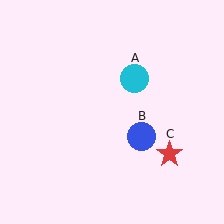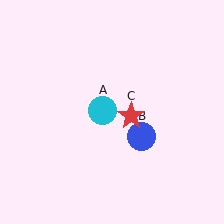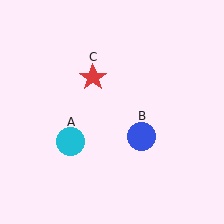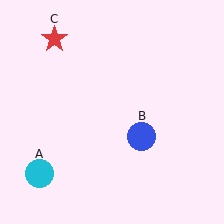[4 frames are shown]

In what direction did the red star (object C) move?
The red star (object C) moved up and to the left.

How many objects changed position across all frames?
2 objects changed position: cyan circle (object A), red star (object C).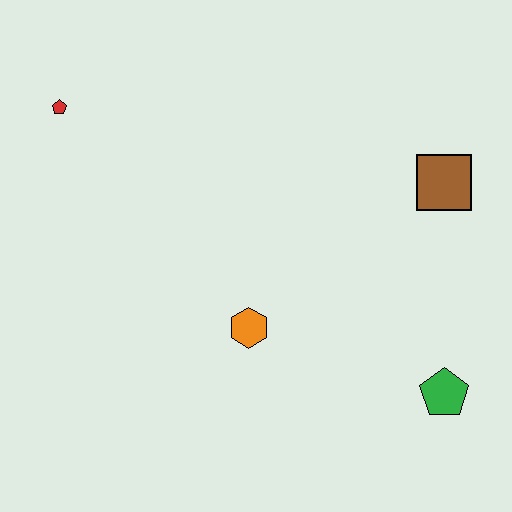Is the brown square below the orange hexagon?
No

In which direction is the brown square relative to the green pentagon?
The brown square is above the green pentagon.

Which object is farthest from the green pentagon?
The red pentagon is farthest from the green pentagon.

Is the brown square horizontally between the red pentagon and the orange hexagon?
No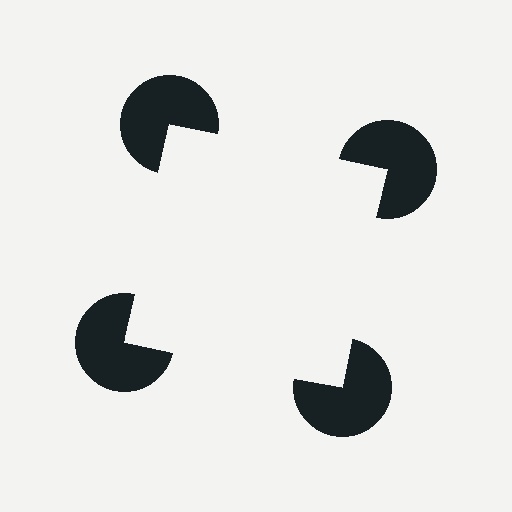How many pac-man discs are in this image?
There are 4 — one at each vertex of the illusory square.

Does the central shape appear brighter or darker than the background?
It typically appears slightly brighter than the background, even though no actual brightness change is drawn.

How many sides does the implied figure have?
4 sides.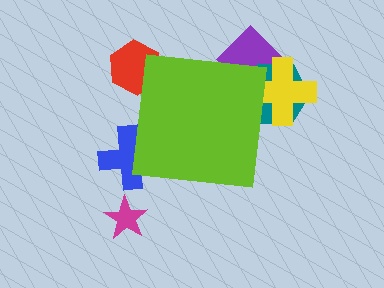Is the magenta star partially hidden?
No, the magenta star is fully visible.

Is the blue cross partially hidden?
Yes, the blue cross is partially hidden behind the lime square.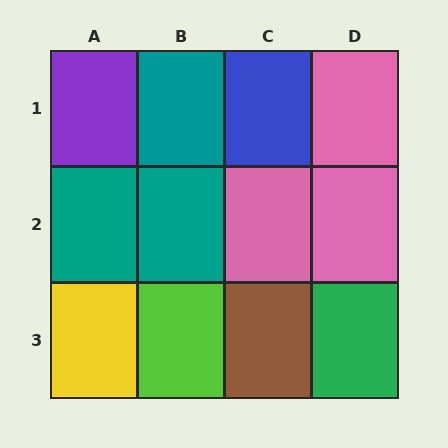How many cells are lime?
1 cell is lime.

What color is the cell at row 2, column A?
Teal.